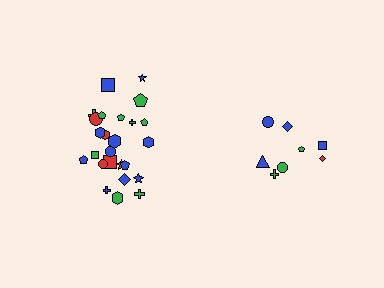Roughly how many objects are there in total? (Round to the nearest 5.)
Roughly 35 objects in total.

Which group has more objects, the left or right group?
The left group.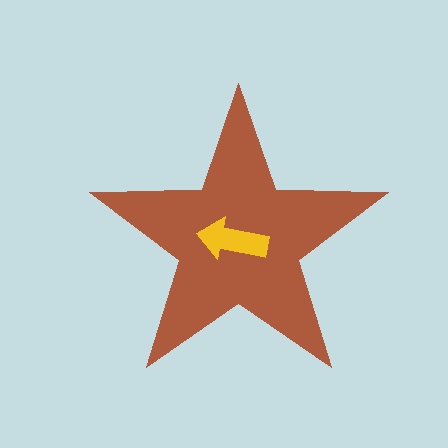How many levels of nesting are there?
2.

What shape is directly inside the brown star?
The yellow arrow.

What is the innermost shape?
The yellow arrow.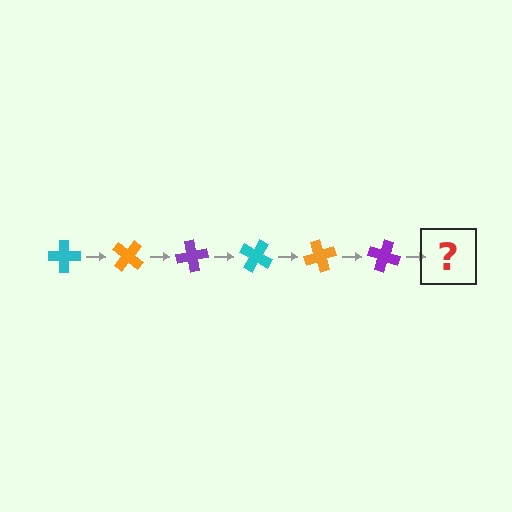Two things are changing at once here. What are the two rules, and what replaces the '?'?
The two rules are that it rotates 40 degrees each step and the color cycles through cyan, orange, and purple. The '?' should be a cyan cross, rotated 240 degrees from the start.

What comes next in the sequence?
The next element should be a cyan cross, rotated 240 degrees from the start.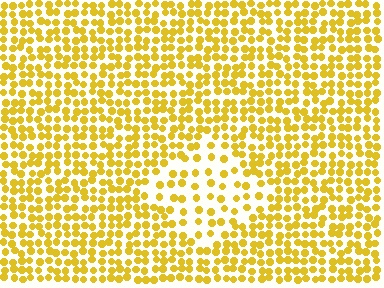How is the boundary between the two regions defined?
The boundary is defined by a change in element density (approximately 2.1x ratio). All elements are the same color, size, and shape.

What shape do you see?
I see a diamond.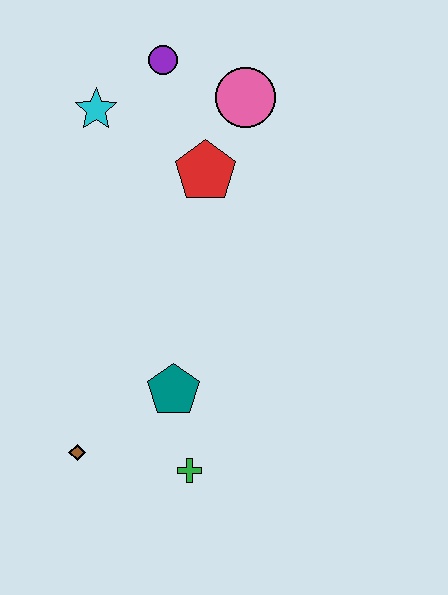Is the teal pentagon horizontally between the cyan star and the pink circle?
Yes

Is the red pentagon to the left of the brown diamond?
No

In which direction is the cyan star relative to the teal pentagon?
The cyan star is above the teal pentagon.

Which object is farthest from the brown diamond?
The purple circle is farthest from the brown diamond.